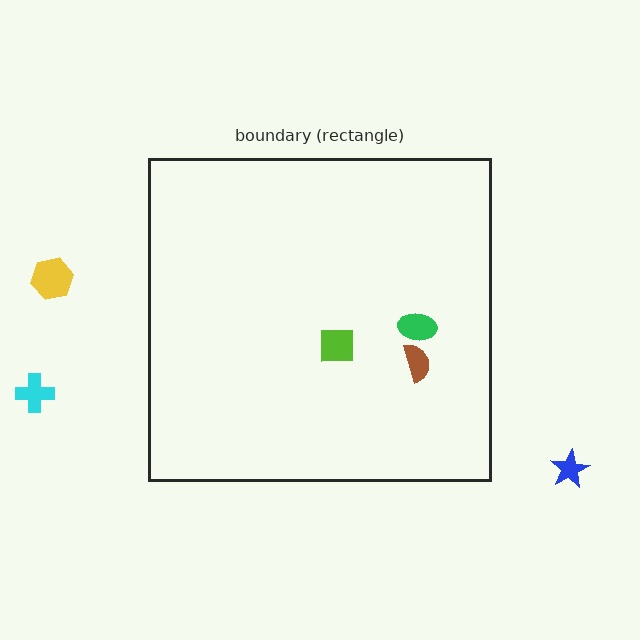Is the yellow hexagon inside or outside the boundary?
Outside.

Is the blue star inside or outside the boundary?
Outside.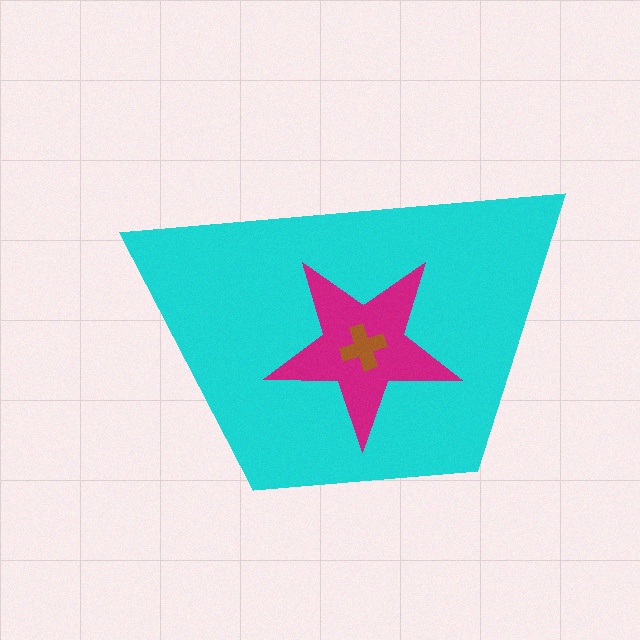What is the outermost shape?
The cyan trapezoid.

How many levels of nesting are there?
3.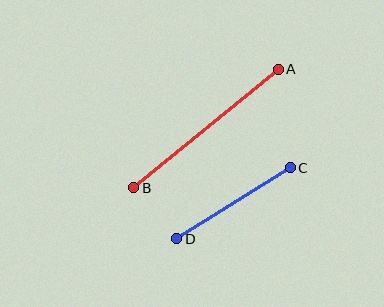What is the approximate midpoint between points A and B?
The midpoint is at approximately (206, 129) pixels.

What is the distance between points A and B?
The distance is approximately 187 pixels.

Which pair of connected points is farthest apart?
Points A and B are farthest apart.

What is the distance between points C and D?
The distance is approximately 134 pixels.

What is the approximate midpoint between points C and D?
The midpoint is at approximately (234, 203) pixels.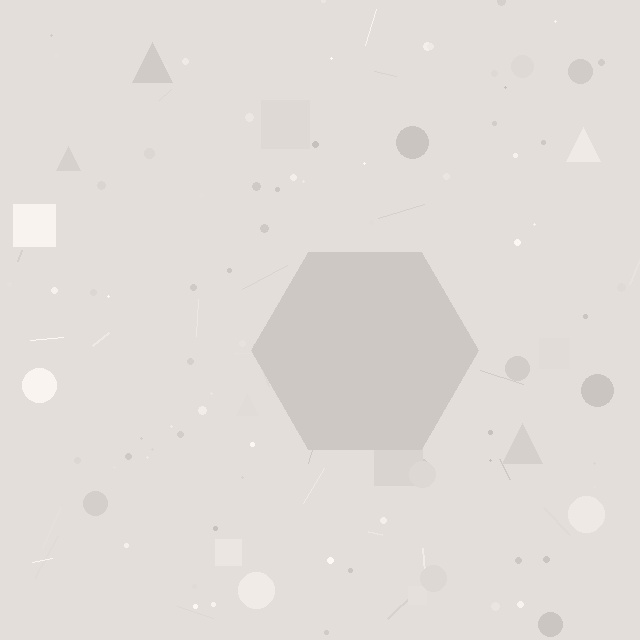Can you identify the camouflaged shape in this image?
The camouflaged shape is a hexagon.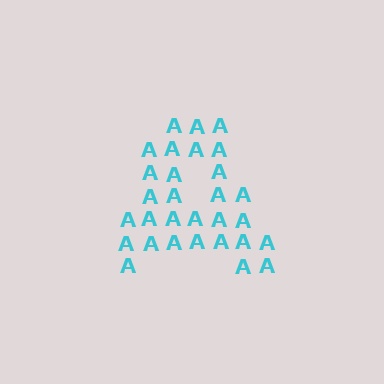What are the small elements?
The small elements are letter A's.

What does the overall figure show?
The overall figure shows the letter A.